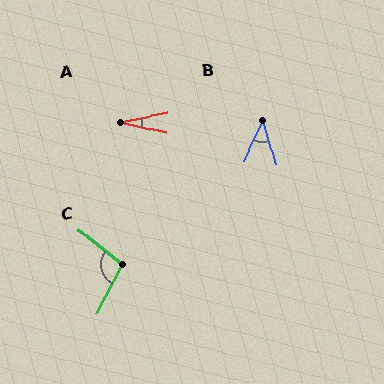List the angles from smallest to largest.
A (25°), B (41°), C (101°).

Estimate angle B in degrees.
Approximately 41 degrees.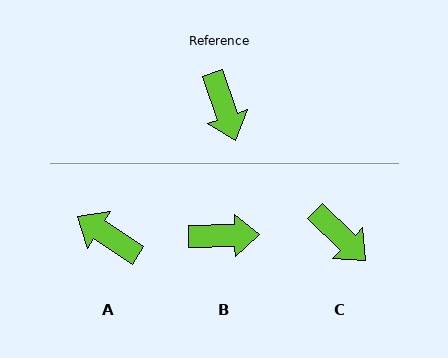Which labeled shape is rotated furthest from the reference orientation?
A, about 142 degrees away.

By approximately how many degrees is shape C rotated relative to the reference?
Approximately 26 degrees counter-clockwise.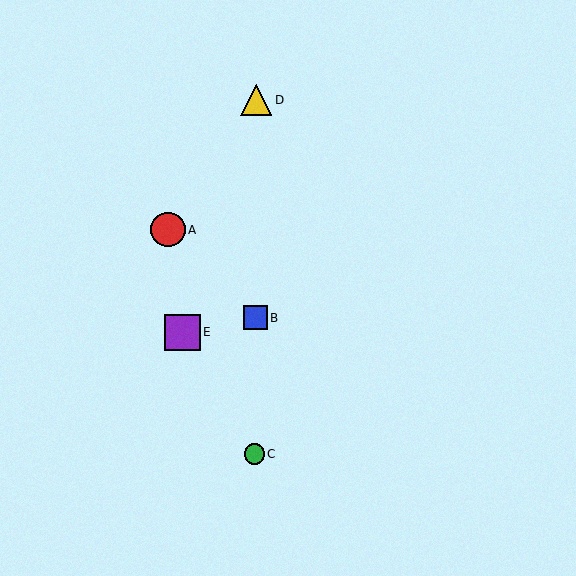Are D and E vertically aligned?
No, D is at x≈256 and E is at x≈182.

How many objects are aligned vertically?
3 objects (B, C, D) are aligned vertically.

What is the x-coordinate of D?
Object D is at x≈256.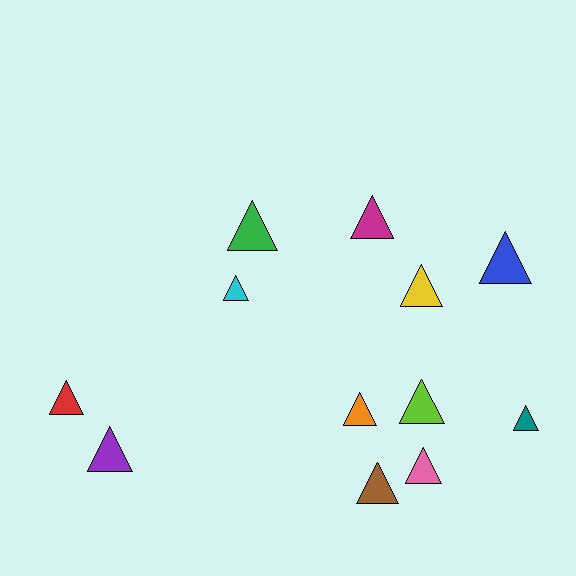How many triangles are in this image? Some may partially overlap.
There are 12 triangles.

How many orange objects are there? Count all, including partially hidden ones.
There is 1 orange object.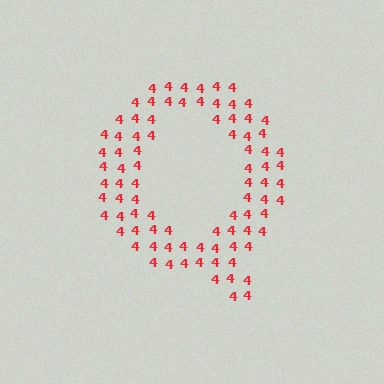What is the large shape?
The large shape is the letter Q.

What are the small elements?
The small elements are digit 4's.